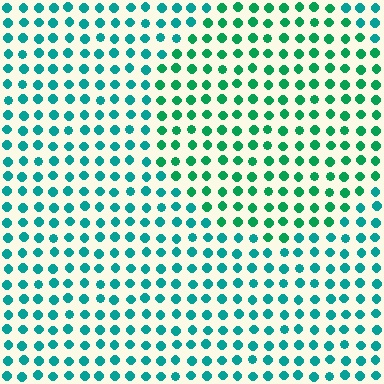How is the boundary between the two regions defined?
The boundary is defined purely by a slight shift in hue (about 27 degrees). Spacing, size, and orientation are identical on both sides.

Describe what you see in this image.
The image is filled with small teal elements in a uniform arrangement. A circle-shaped region is visible where the elements are tinted to a slightly different hue, forming a subtle color boundary.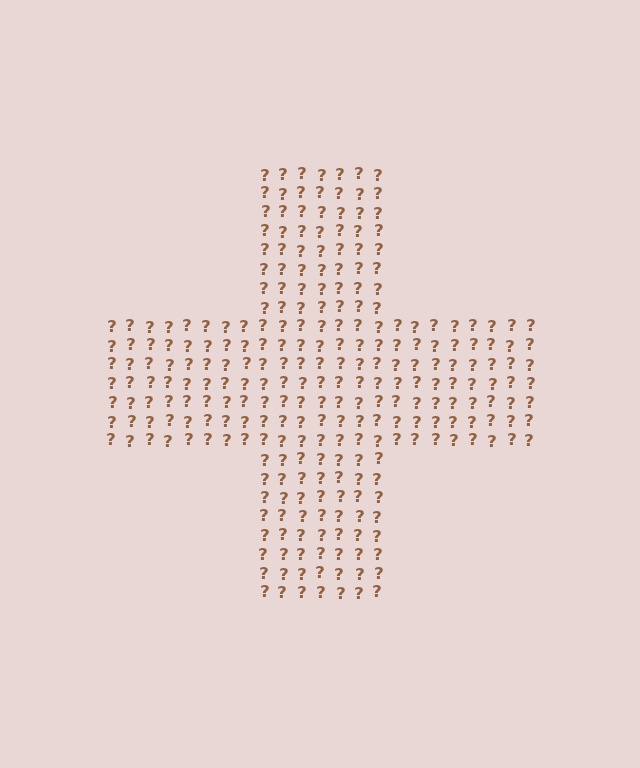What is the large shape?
The large shape is a cross.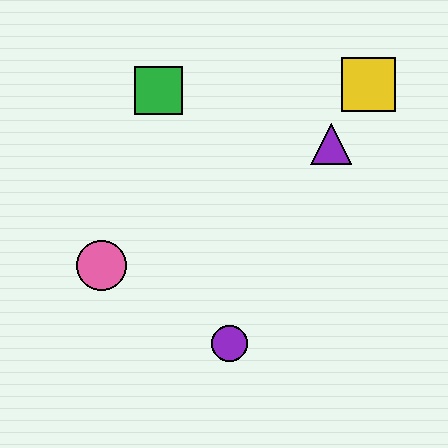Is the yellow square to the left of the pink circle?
No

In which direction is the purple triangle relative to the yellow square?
The purple triangle is below the yellow square.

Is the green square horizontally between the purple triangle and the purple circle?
No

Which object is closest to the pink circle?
The purple circle is closest to the pink circle.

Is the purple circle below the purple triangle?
Yes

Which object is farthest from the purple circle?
The yellow square is farthest from the purple circle.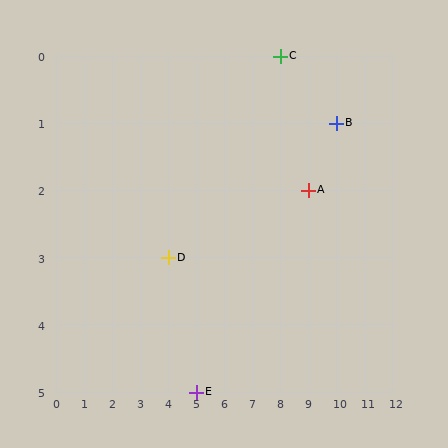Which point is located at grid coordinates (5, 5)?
Point E is at (5, 5).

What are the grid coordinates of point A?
Point A is at grid coordinates (9, 2).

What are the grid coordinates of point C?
Point C is at grid coordinates (8, 0).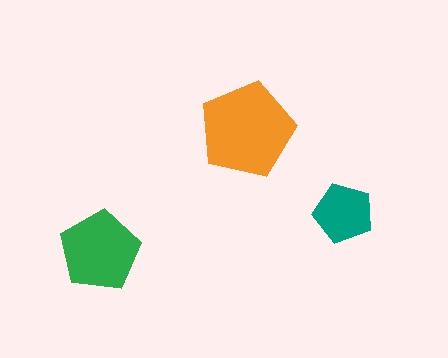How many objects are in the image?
There are 3 objects in the image.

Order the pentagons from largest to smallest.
the orange one, the green one, the teal one.